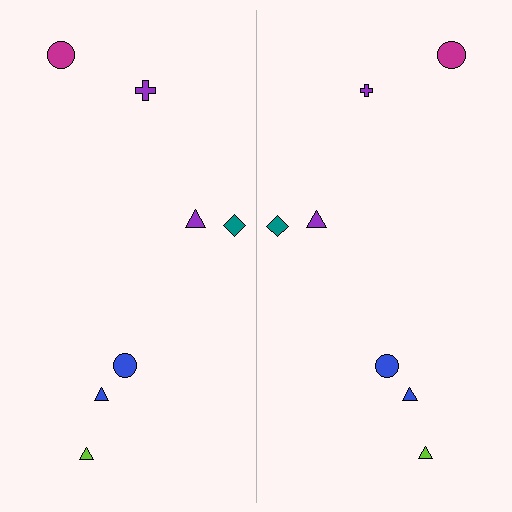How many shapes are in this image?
There are 14 shapes in this image.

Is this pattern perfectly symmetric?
No, the pattern is not perfectly symmetric. The purple cross on the right side has a different size than its mirror counterpart.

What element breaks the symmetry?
The purple cross on the right side has a different size than its mirror counterpart.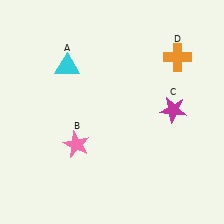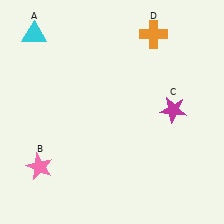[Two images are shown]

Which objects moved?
The objects that moved are: the cyan triangle (A), the pink star (B), the orange cross (D).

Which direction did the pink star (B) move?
The pink star (B) moved left.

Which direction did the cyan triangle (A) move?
The cyan triangle (A) moved left.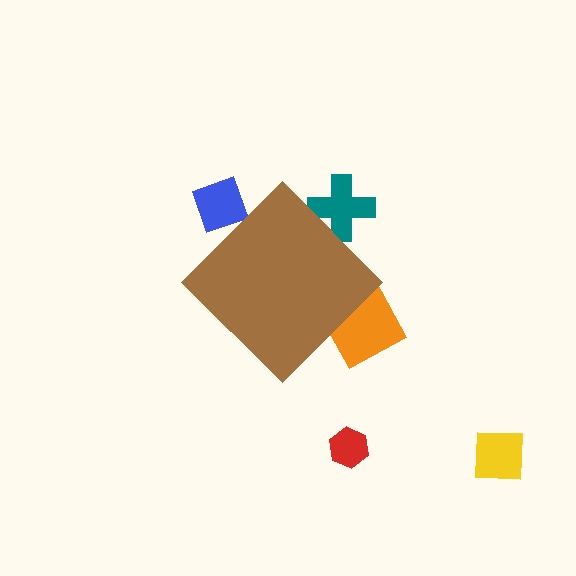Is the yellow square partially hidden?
No, the yellow square is fully visible.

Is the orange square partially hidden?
Yes, the orange square is partially hidden behind the brown diamond.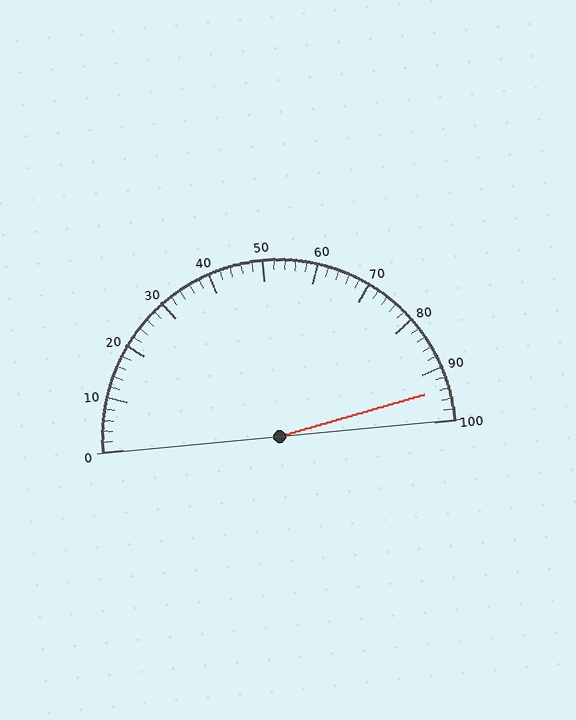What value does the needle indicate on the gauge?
The needle indicates approximately 94.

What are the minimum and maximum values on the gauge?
The gauge ranges from 0 to 100.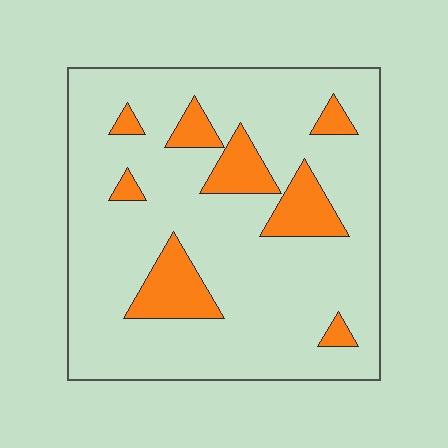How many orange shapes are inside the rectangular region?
8.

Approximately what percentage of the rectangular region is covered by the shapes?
Approximately 15%.